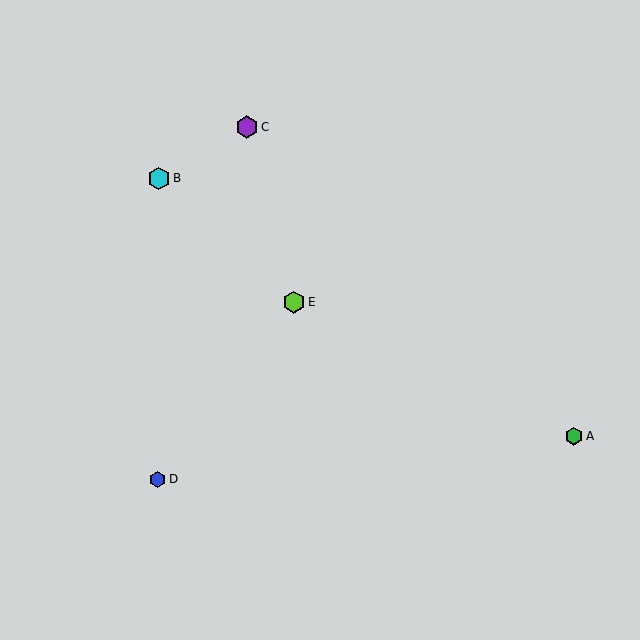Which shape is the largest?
The cyan hexagon (labeled B) is the largest.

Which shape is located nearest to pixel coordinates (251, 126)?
The purple hexagon (labeled C) at (247, 127) is nearest to that location.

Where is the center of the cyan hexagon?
The center of the cyan hexagon is at (159, 178).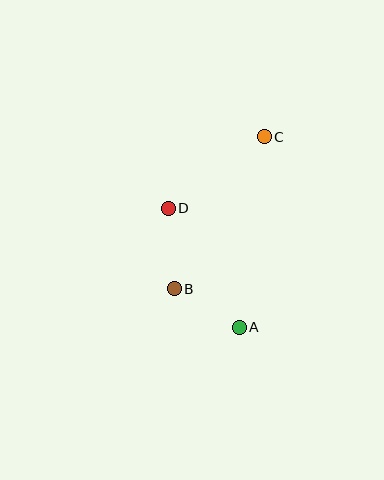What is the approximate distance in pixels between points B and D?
The distance between B and D is approximately 81 pixels.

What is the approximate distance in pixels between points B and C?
The distance between B and C is approximately 177 pixels.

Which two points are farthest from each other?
Points A and C are farthest from each other.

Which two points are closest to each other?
Points A and B are closest to each other.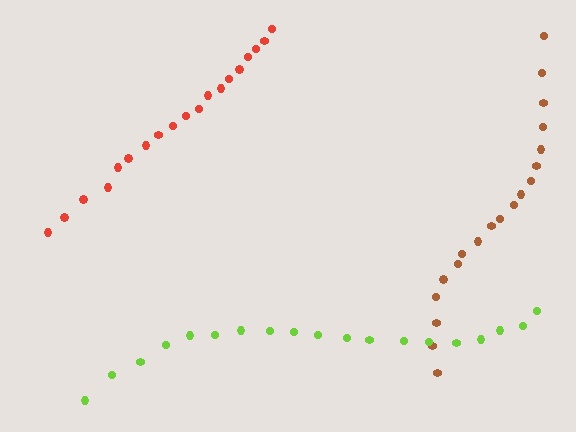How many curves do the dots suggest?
There are 3 distinct paths.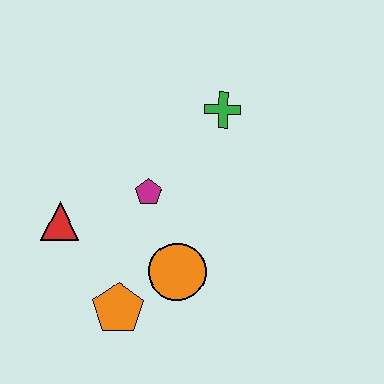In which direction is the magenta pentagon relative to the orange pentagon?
The magenta pentagon is above the orange pentagon.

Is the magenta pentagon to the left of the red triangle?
No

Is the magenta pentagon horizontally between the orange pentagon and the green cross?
Yes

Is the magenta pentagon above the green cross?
No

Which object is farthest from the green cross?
The orange pentagon is farthest from the green cross.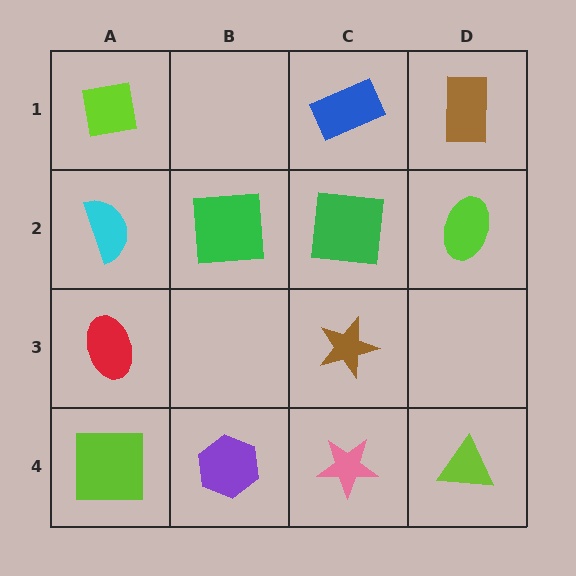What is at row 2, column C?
A green square.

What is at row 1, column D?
A brown rectangle.